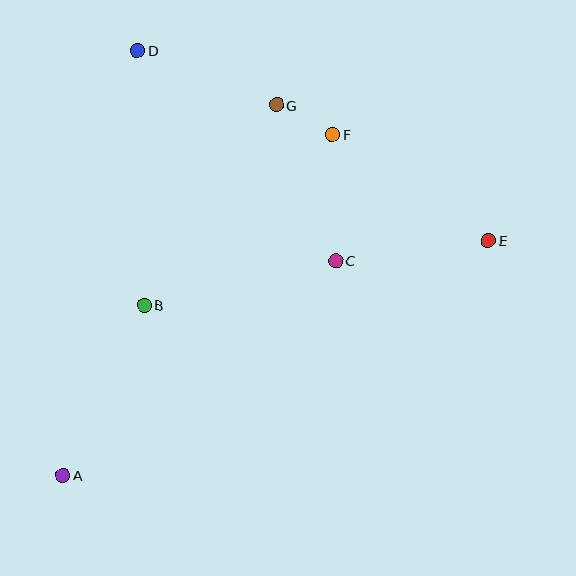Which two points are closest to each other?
Points F and G are closest to each other.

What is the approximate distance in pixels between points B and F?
The distance between B and F is approximately 254 pixels.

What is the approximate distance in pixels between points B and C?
The distance between B and C is approximately 197 pixels.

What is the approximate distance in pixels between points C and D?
The distance between C and D is approximately 289 pixels.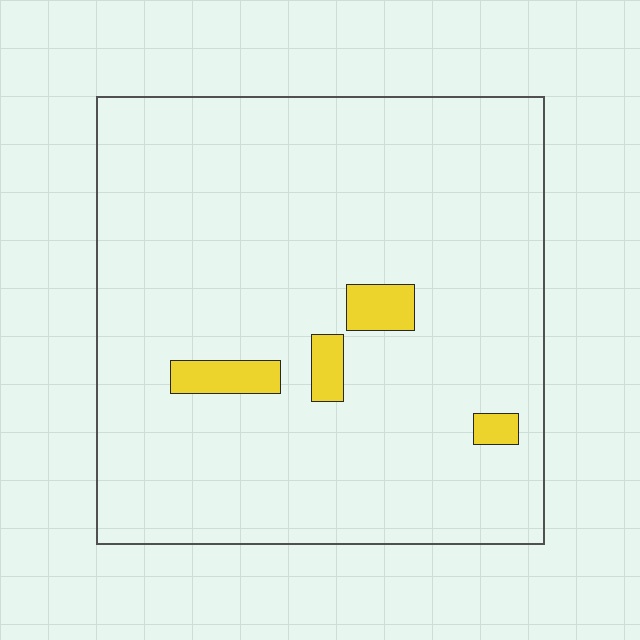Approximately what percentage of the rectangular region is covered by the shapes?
Approximately 5%.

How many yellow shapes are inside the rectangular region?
4.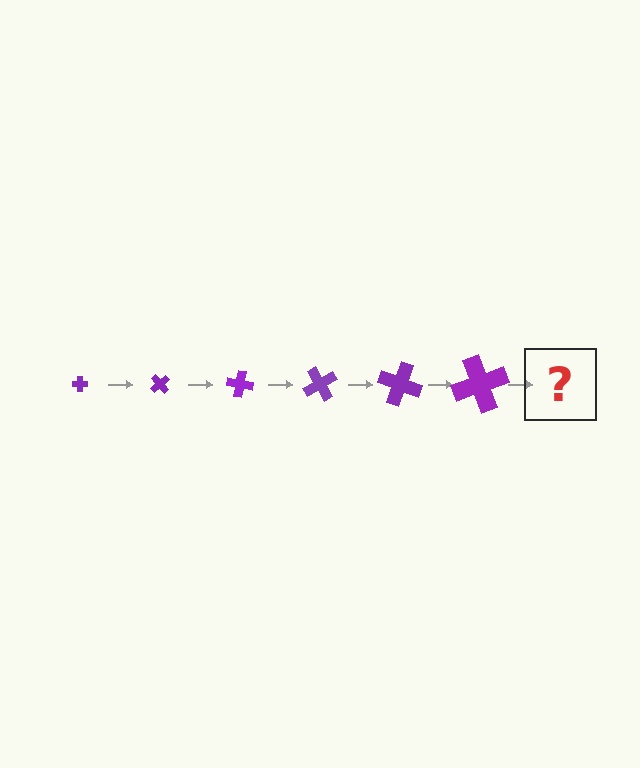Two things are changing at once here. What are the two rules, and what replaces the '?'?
The two rules are that the cross grows larger each step and it rotates 50 degrees each step. The '?' should be a cross, larger than the previous one and rotated 300 degrees from the start.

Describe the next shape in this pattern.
It should be a cross, larger than the previous one and rotated 300 degrees from the start.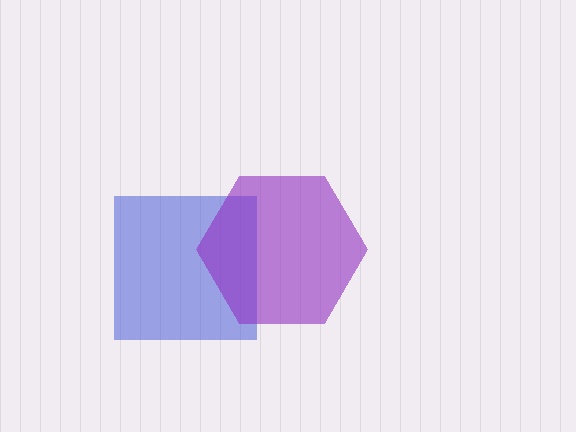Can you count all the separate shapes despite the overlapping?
Yes, there are 2 separate shapes.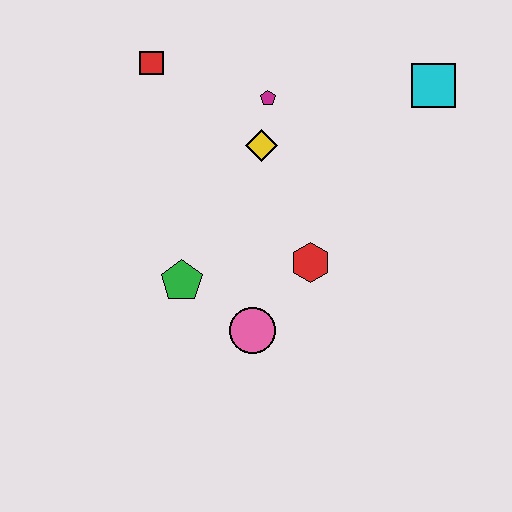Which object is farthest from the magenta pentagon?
The pink circle is farthest from the magenta pentagon.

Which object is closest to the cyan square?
The magenta pentagon is closest to the cyan square.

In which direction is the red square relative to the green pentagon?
The red square is above the green pentagon.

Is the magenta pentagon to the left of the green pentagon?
No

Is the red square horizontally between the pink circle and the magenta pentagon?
No